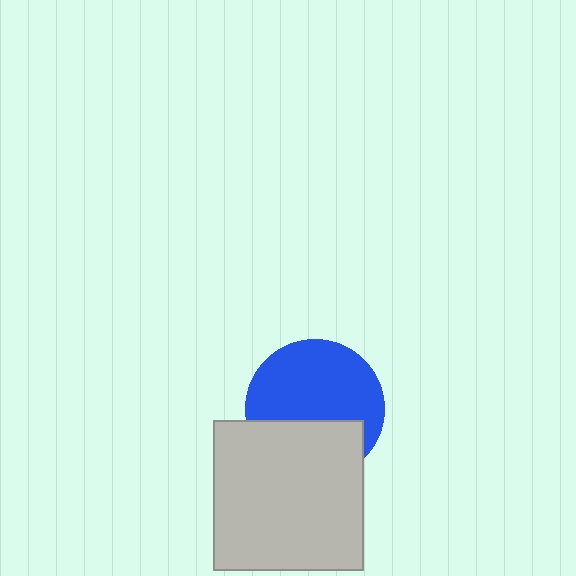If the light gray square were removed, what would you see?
You would see the complete blue circle.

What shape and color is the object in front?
The object in front is a light gray square.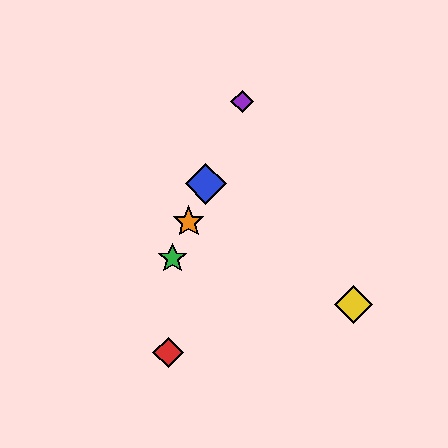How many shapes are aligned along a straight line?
4 shapes (the blue diamond, the green star, the purple diamond, the orange star) are aligned along a straight line.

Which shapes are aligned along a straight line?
The blue diamond, the green star, the purple diamond, the orange star are aligned along a straight line.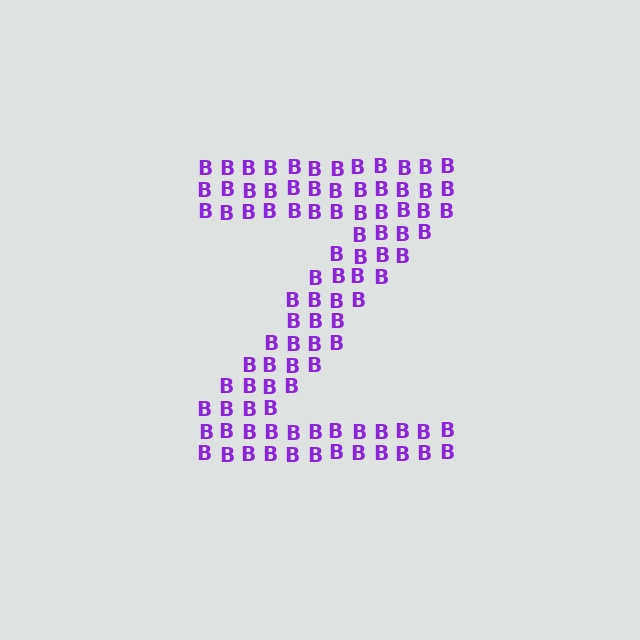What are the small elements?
The small elements are letter B's.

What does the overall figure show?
The overall figure shows the letter Z.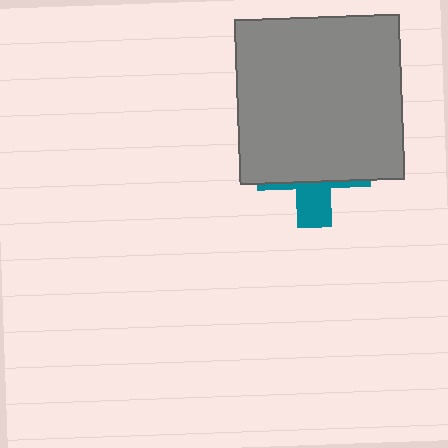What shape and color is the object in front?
The object in front is a gray square.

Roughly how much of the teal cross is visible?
A small part of it is visible (roughly 31%).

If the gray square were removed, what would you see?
You would see the complete teal cross.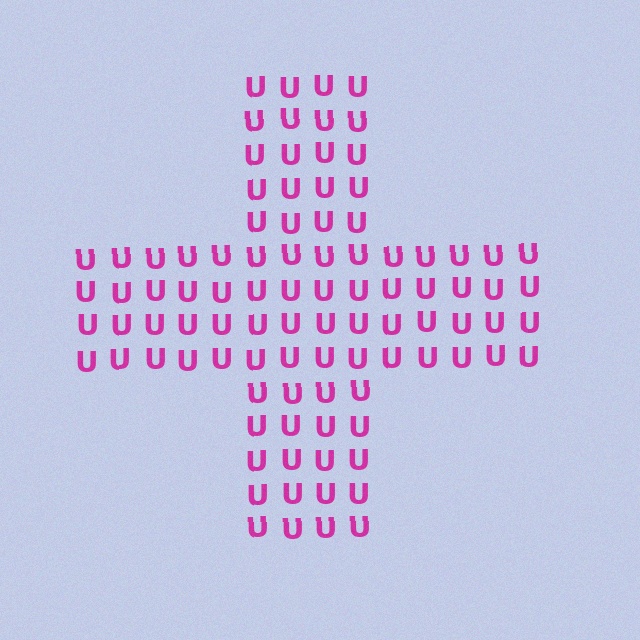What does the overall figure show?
The overall figure shows a cross.